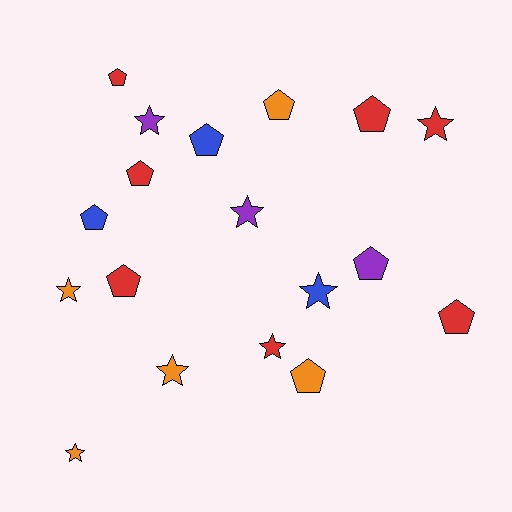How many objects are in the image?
There are 18 objects.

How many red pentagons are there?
There are 5 red pentagons.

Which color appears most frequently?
Red, with 7 objects.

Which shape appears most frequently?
Pentagon, with 10 objects.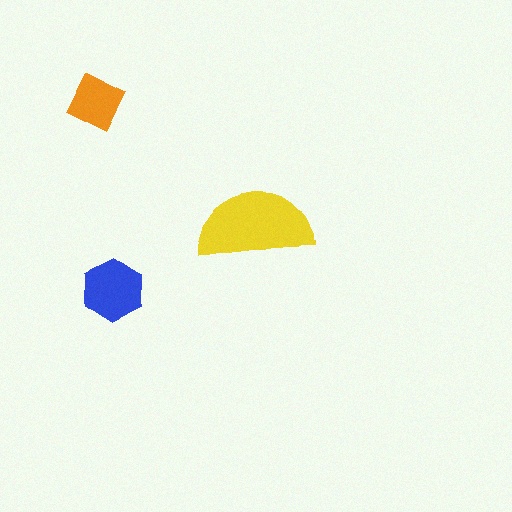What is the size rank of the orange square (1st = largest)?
3rd.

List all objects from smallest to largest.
The orange square, the blue hexagon, the yellow semicircle.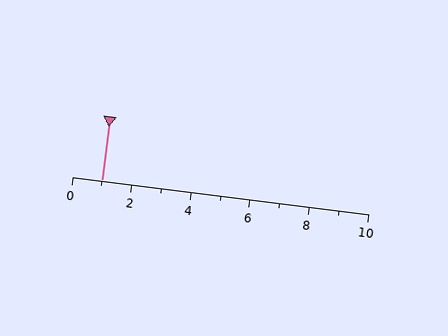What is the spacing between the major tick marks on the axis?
The major ticks are spaced 2 apart.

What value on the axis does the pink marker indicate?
The marker indicates approximately 1.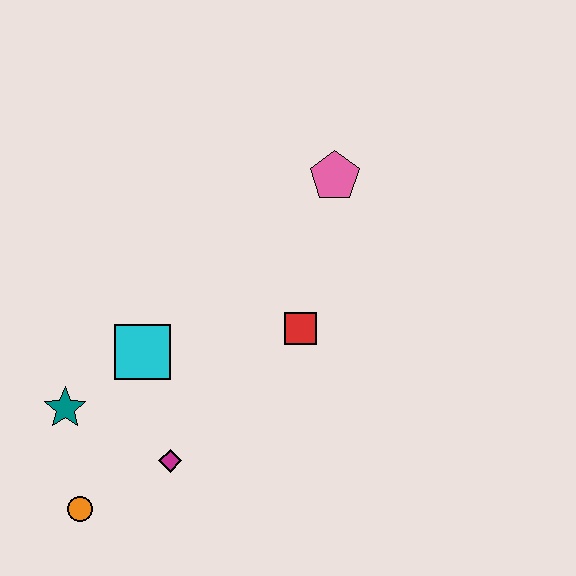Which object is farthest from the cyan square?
The pink pentagon is farthest from the cyan square.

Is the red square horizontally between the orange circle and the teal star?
No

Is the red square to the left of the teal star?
No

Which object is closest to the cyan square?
The teal star is closest to the cyan square.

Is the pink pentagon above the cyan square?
Yes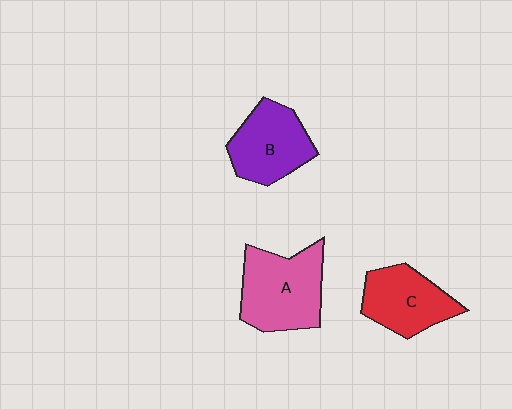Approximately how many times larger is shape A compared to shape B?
Approximately 1.2 times.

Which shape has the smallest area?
Shape C (red).